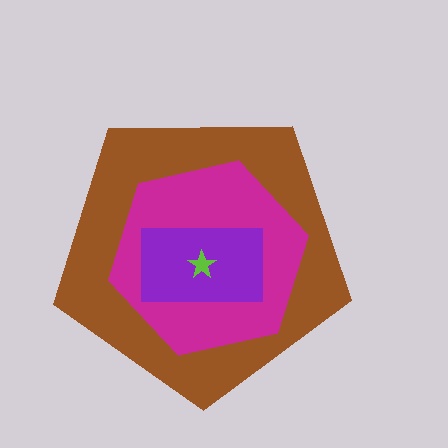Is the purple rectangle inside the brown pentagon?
Yes.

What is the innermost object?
The lime star.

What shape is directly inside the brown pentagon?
The magenta hexagon.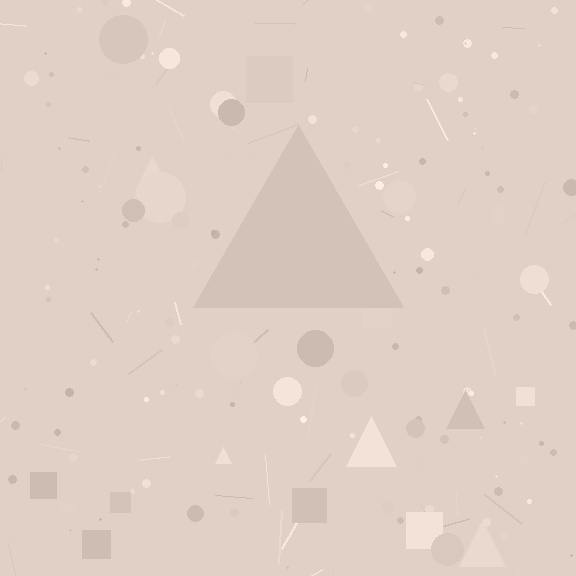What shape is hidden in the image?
A triangle is hidden in the image.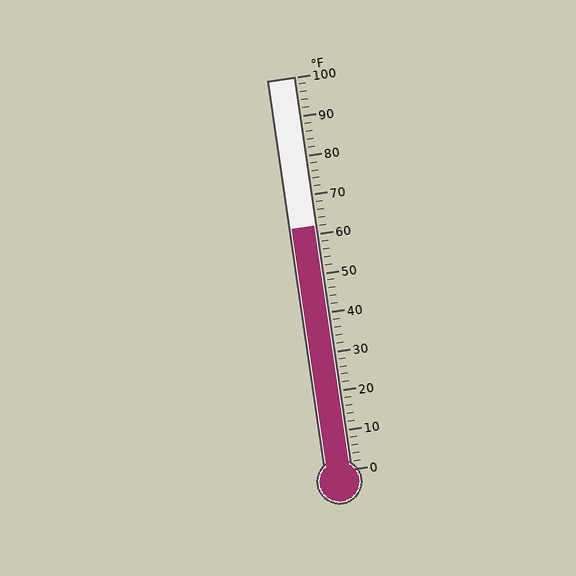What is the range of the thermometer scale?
The thermometer scale ranges from 0°F to 100°F.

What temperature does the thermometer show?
The thermometer shows approximately 62°F.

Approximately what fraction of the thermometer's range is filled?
The thermometer is filled to approximately 60% of its range.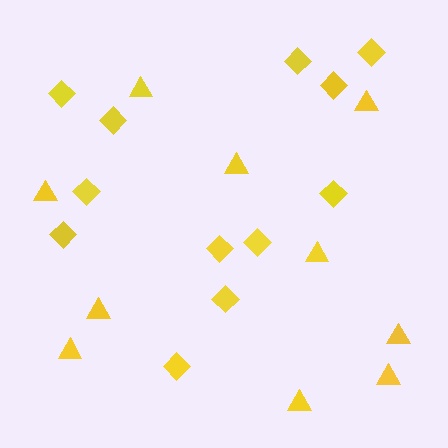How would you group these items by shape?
There are 2 groups: one group of diamonds (12) and one group of triangles (10).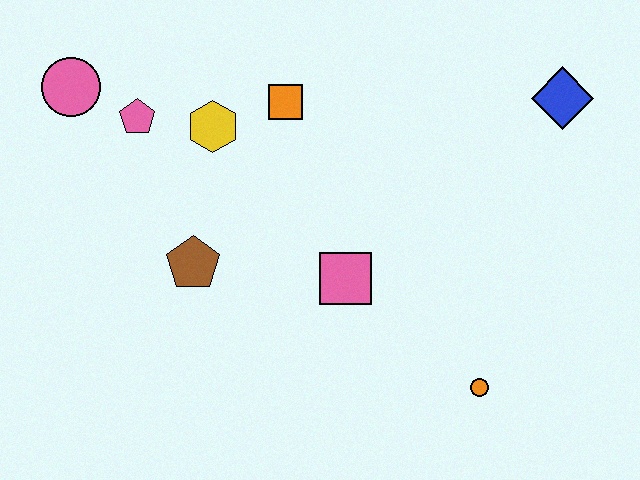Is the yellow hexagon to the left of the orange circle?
Yes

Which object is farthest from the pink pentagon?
The orange circle is farthest from the pink pentagon.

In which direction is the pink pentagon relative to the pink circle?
The pink pentagon is to the right of the pink circle.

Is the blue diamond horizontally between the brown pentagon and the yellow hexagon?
No